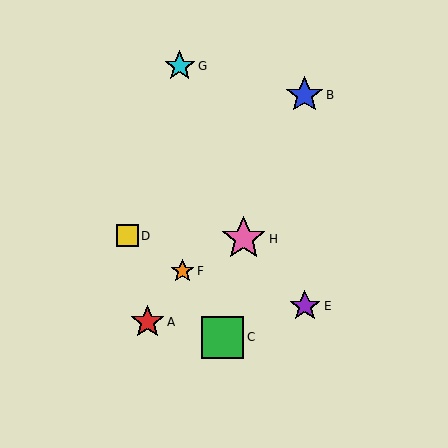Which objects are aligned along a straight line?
Objects A, B, F are aligned along a straight line.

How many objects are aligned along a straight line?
3 objects (A, B, F) are aligned along a straight line.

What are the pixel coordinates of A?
Object A is at (148, 322).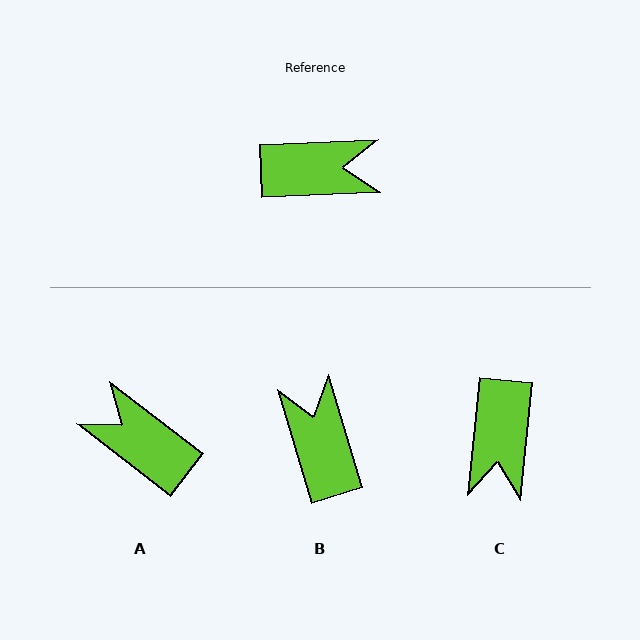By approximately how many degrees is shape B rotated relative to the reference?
Approximately 104 degrees counter-clockwise.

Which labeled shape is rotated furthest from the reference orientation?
A, about 140 degrees away.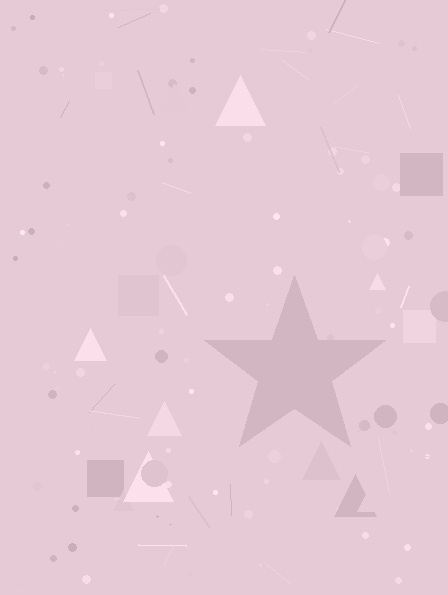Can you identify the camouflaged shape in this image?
The camouflaged shape is a star.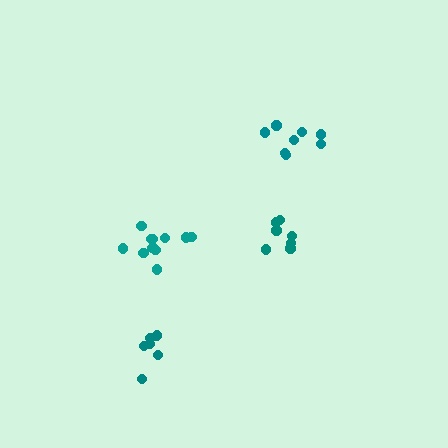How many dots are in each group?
Group 1: 7 dots, Group 2: 8 dots, Group 3: 12 dots, Group 4: 6 dots (33 total).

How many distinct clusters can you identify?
There are 4 distinct clusters.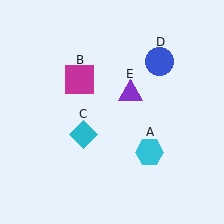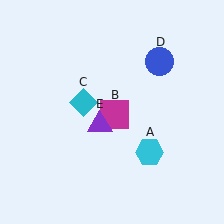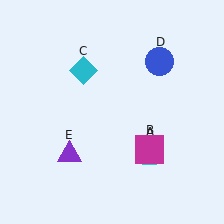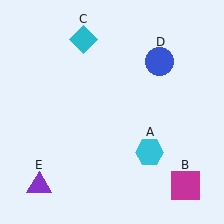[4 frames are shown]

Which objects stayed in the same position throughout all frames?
Cyan hexagon (object A) and blue circle (object D) remained stationary.